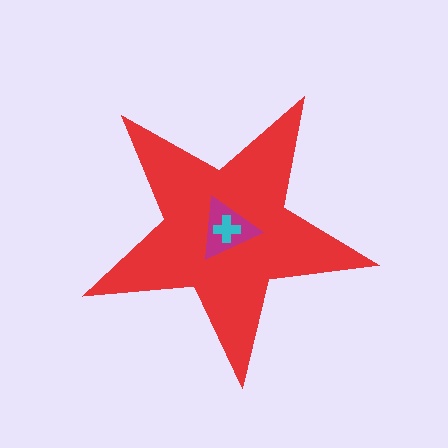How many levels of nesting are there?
3.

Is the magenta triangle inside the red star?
Yes.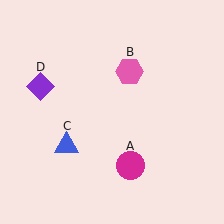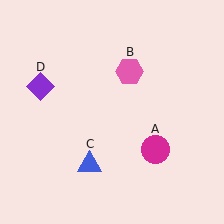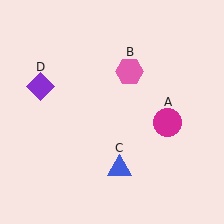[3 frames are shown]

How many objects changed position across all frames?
2 objects changed position: magenta circle (object A), blue triangle (object C).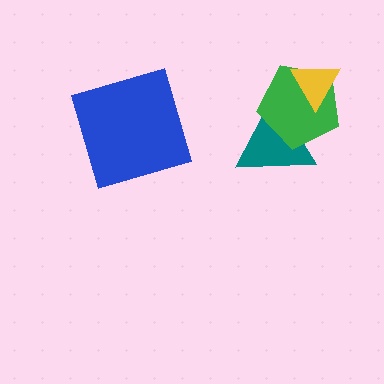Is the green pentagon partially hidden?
Yes, it is partially covered by another shape.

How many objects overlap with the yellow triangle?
1 object overlaps with the yellow triangle.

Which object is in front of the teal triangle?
The green pentagon is in front of the teal triangle.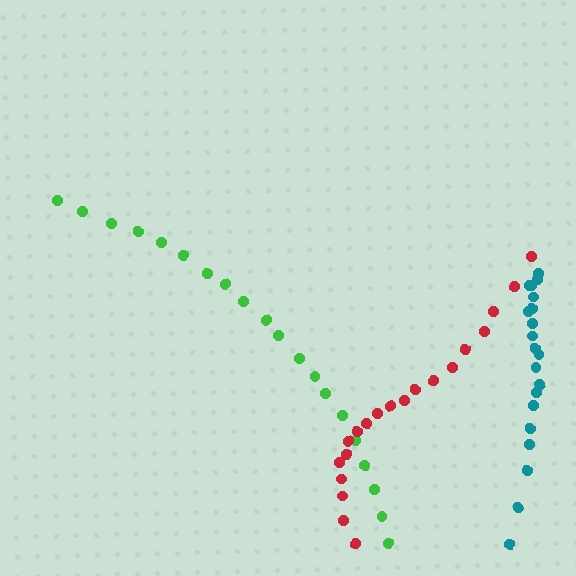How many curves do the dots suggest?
There are 3 distinct paths.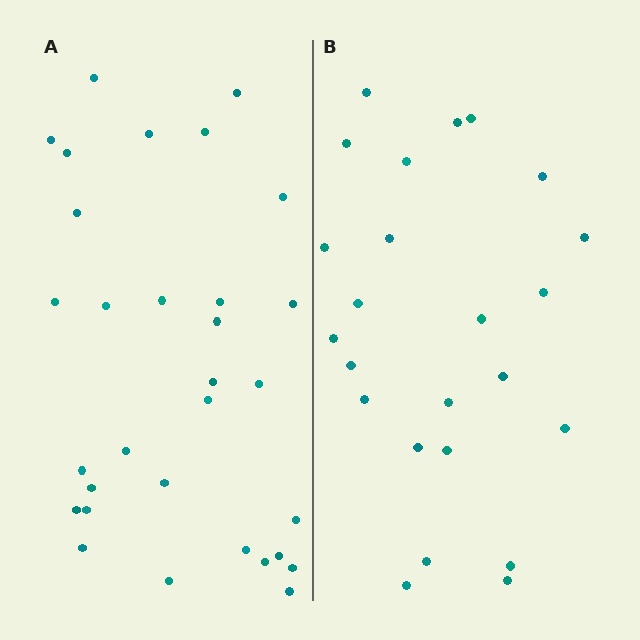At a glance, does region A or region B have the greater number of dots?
Region A (the left region) has more dots.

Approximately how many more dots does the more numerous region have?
Region A has roughly 8 or so more dots than region B.